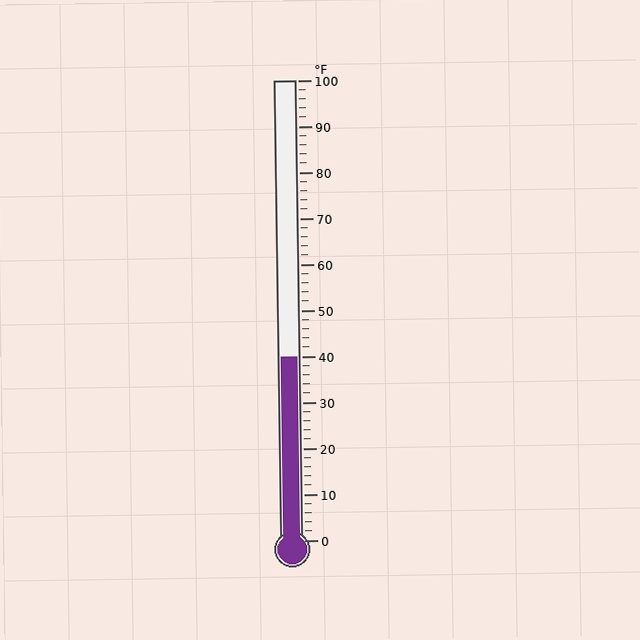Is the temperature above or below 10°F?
The temperature is above 10°F.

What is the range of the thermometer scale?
The thermometer scale ranges from 0°F to 100°F.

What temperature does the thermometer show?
The thermometer shows approximately 40°F.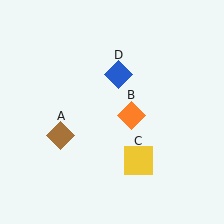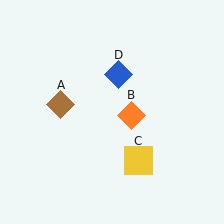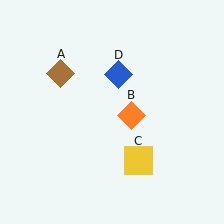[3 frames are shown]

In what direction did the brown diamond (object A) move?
The brown diamond (object A) moved up.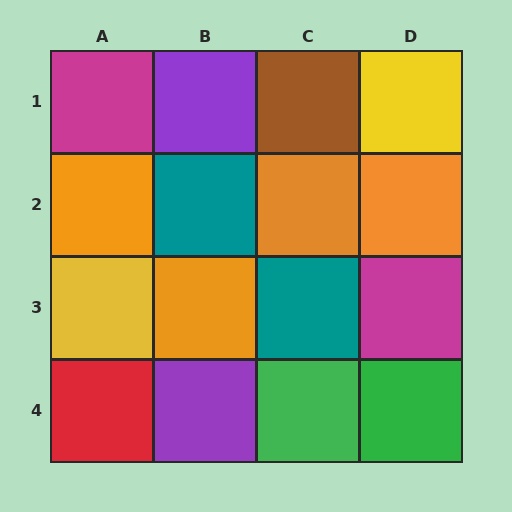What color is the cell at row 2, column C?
Orange.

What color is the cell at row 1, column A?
Magenta.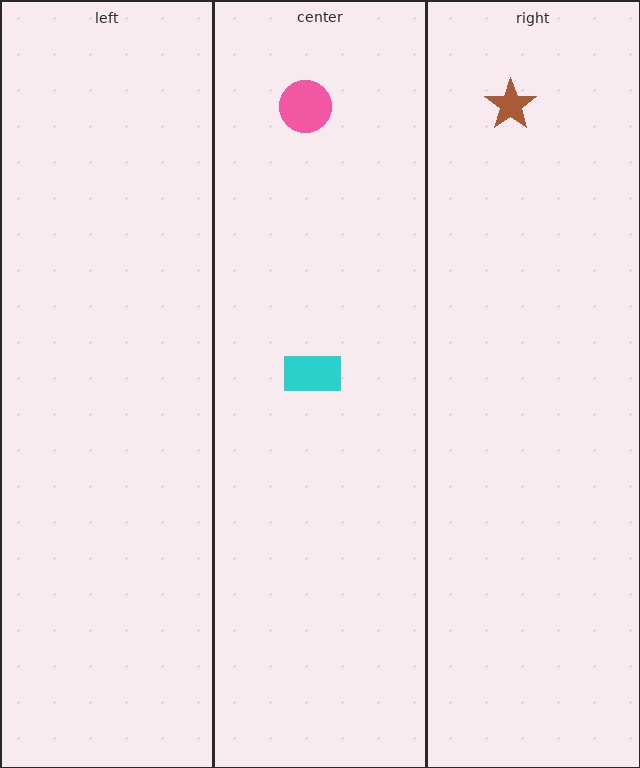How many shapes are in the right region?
1.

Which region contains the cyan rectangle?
The center region.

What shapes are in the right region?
The brown star.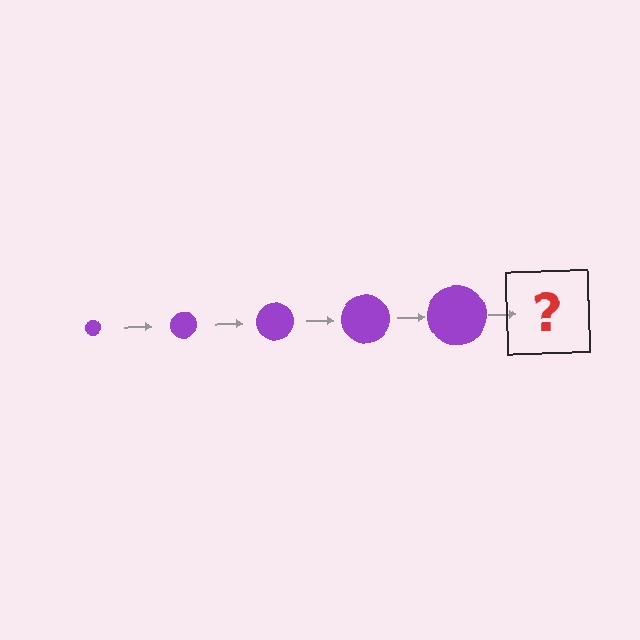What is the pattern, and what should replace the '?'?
The pattern is that the circle gets progressively larger each step. The '?' should be a purple circle, larger than the previous one.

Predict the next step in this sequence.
The next step is a purple circle, larger than the previous one.